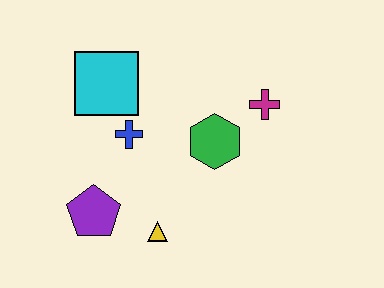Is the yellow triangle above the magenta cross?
No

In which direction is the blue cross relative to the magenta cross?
The blue cross is to the left of the magenta cross.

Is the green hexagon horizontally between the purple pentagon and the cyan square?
No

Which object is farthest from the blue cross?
The magenta cross is farthest from the blue cross.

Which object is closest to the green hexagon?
The magenta cross is closest to the green hexagon.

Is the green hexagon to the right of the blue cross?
Yes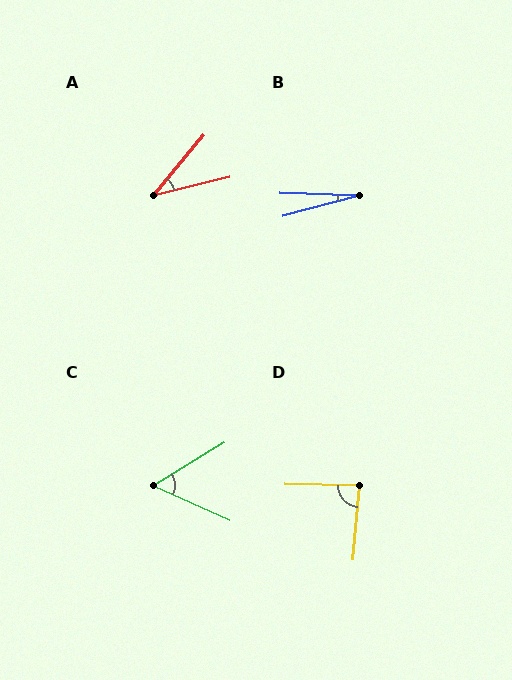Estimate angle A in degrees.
Approximately 36 degrees.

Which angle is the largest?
D, at approximately 87 degrees.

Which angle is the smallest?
B, at approximately 17 degrees.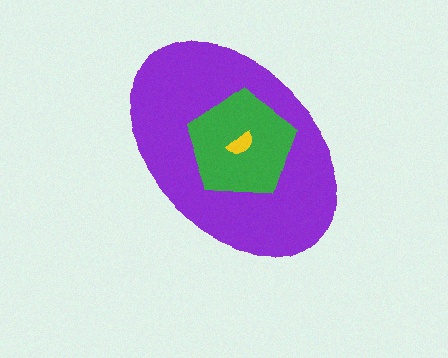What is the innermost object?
The yellow semicircle.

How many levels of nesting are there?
3.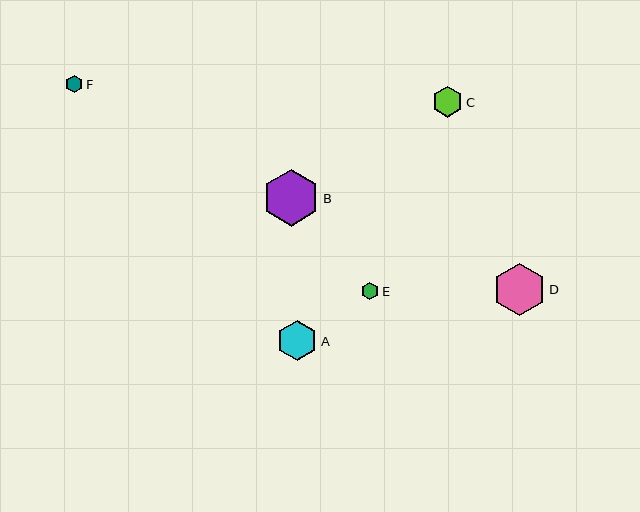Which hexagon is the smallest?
Hexagon F is the smallest with a size of approximately 17 pixels.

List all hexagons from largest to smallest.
From largest to smallest: B, D, A, C, E, F.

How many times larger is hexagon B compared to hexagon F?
Hexagon B is approximately 3.4 times the size of hexagon F.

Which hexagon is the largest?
Hexagon B is the largest with a size of approximately 57 pixels.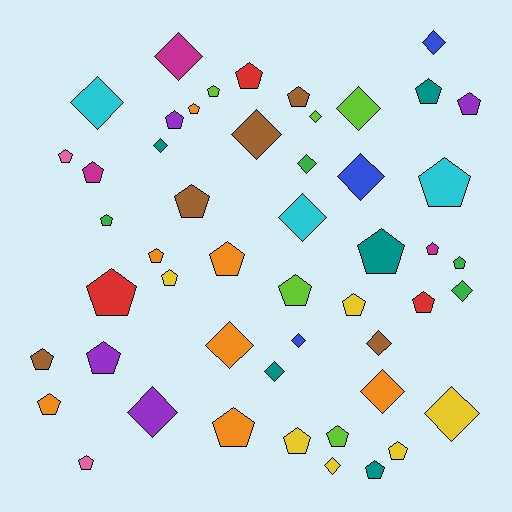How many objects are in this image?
There are 50 objects.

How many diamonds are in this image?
There are 19 diamonds.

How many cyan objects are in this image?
There are 3 cyan objects.